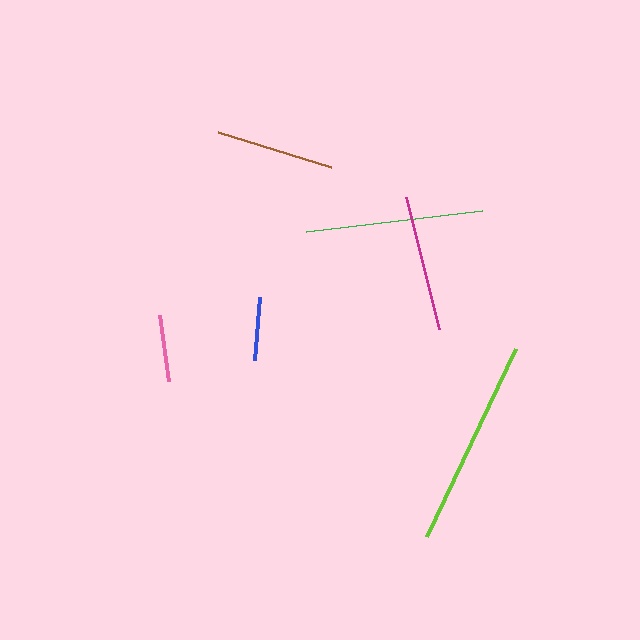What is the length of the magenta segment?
The magenta segment is approximately 136 pixels long.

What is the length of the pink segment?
The pink segment is approximately 66 pixels long.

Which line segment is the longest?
The lime line is the longest at approximately 208 pixels.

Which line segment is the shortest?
The blue line is the shortest at approximately 63 pixels.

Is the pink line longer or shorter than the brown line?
The brown line is longer than the pink line.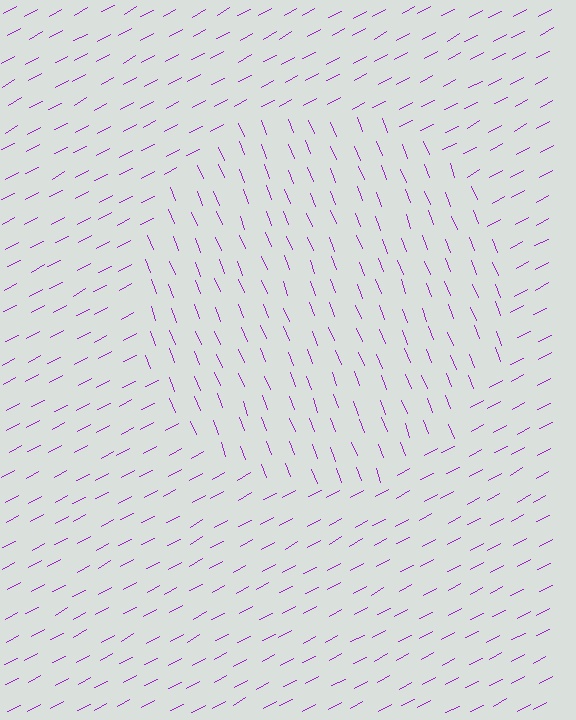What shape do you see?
I see a circle.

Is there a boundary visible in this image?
Yes, there is a texture boundary formed by a change in line orientation.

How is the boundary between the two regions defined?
The boundary is defined purely by a change in line orientation (approximately 84 degrees difference). All lines are the same color and thickness.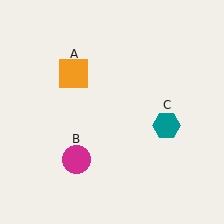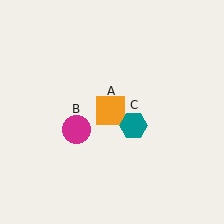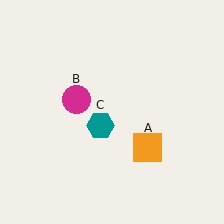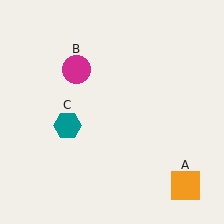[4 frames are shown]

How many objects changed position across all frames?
3 objects changed position: orange square (object A), magenta circle (object B), teal hexagon (object C).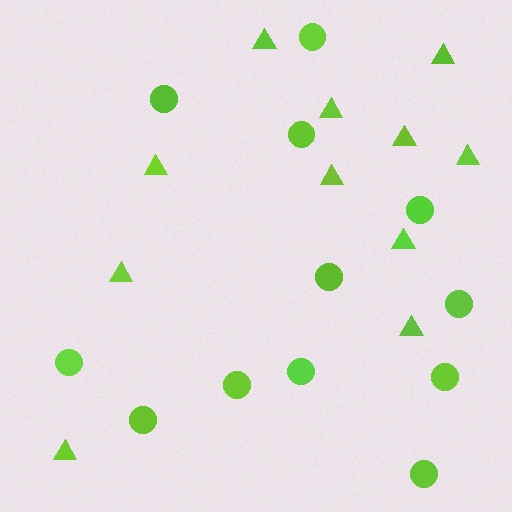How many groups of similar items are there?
There are 2 groups: one group of triangles (11) and one group of circles (12).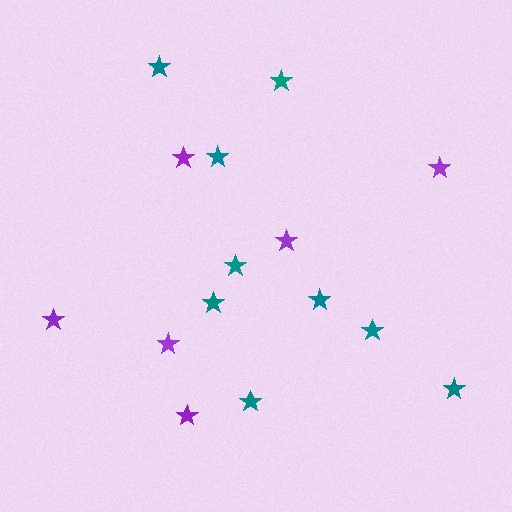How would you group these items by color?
There are 2 groups: one group of purple stars (6) and one group of teal stars (9).